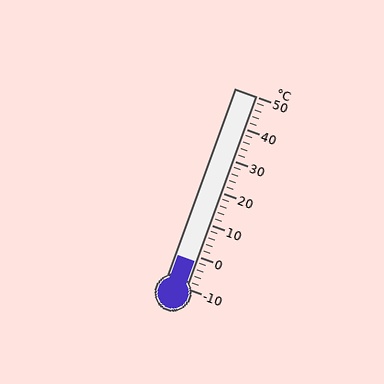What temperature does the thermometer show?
The thermometer shows approximately -2°C.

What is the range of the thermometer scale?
The thermometer scale ranges from -10°C to 50°C.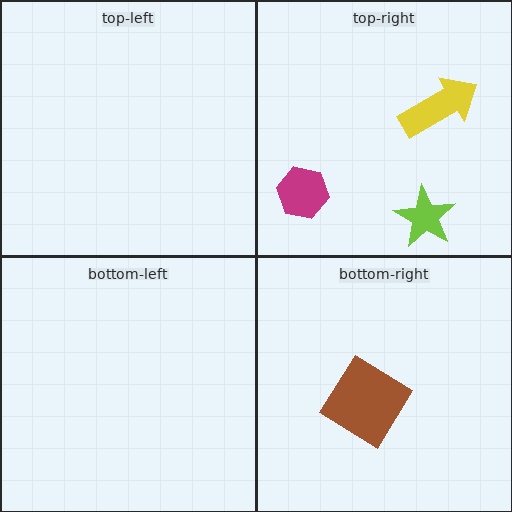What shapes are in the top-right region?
The magenta hexagon, the yellow arrow, the lime star.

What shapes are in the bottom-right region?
The brown diamond.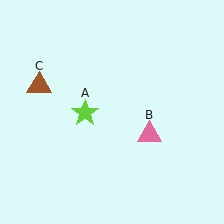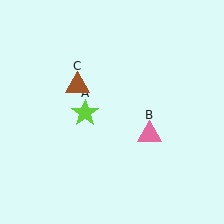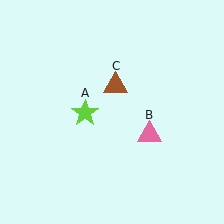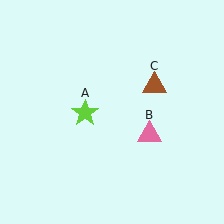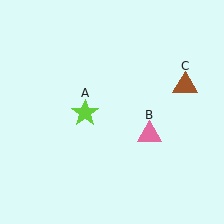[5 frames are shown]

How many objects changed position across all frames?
1 object changed position: brown triangle (object C).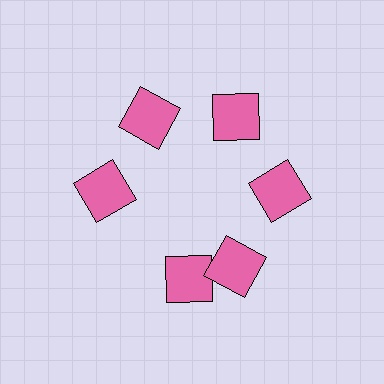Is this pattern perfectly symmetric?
No. The 6 pink squares are arranged in a ring, but one element near the 7 o'clock position is rotated out of alignment along the ring, breaking the 6-fold rotational symmetry.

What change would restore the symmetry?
The symmetry would be restored by rotating it back into even spacing with its neighbors so that all 6 squares sit at equal angles and equal distance from the center.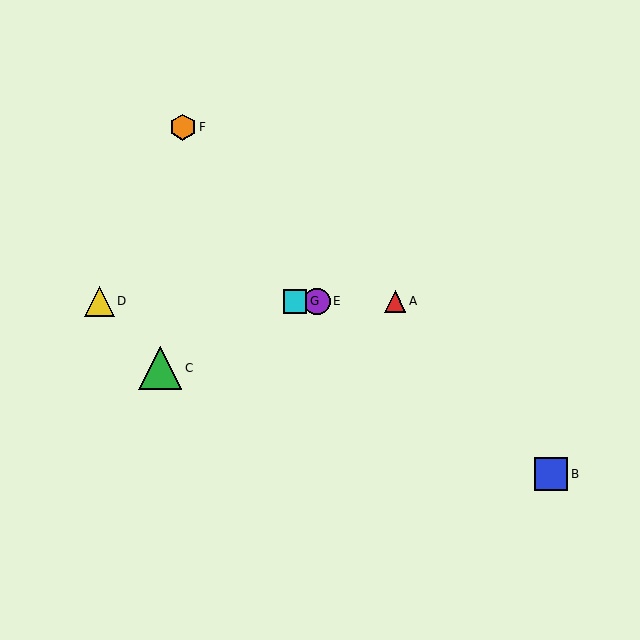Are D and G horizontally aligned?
Yes, both are at y≈301.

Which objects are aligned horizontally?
Objects A, D, E, G are aligned horizontally.